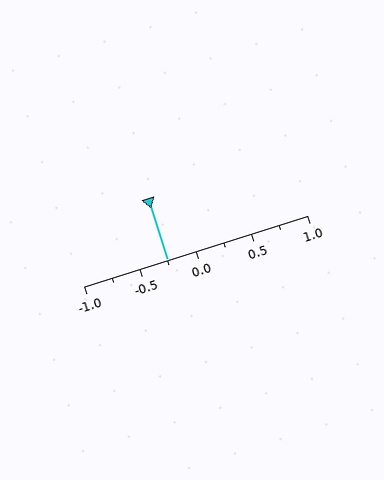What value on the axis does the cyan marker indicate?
The marker indicates approximately -0.25.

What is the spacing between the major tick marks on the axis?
The major ticks are spaced 0.5 apart.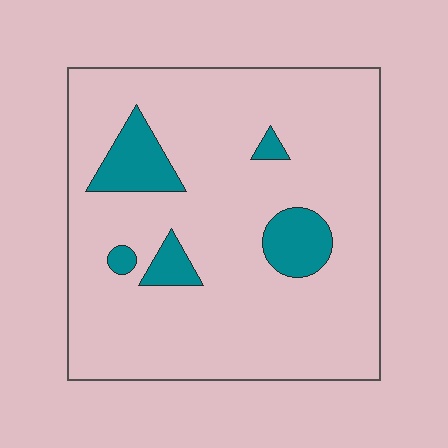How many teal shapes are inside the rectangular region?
5.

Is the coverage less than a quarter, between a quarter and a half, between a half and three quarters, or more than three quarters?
Less than a quarter.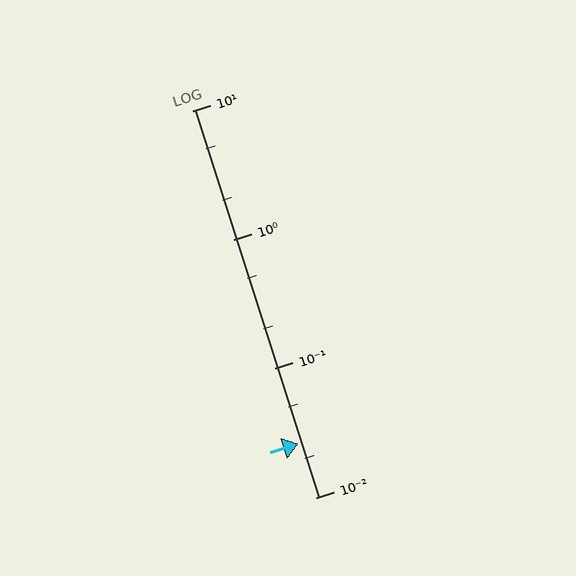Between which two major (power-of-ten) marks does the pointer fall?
The pointer is between 0.01 and 0.1.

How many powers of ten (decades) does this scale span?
The scale spans 3 decades, from 0.01 to 10.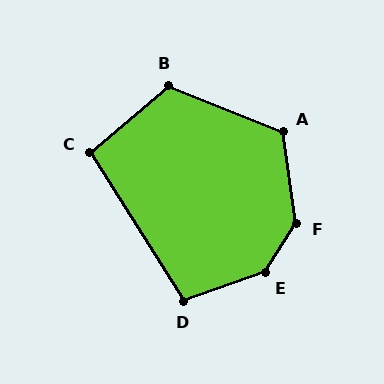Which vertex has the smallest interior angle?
C, at approximately 98 degrees.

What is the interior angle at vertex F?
Approximately 140 degrees (obtuse).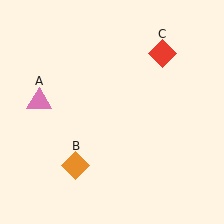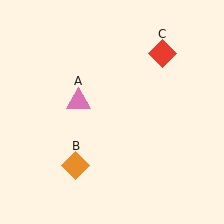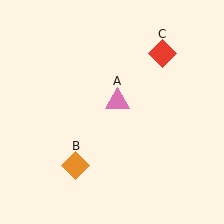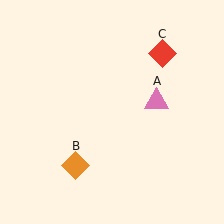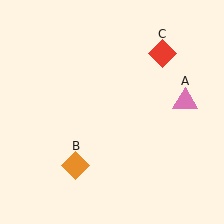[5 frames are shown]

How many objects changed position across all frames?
1 object changed position: pink triangle (object A).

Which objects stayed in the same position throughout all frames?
Orange diamond (object B) and red diamond (object C) remained stationary.